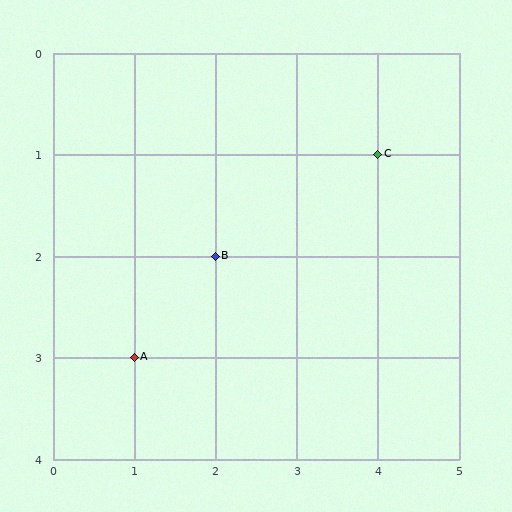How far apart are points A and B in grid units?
Points A and B are 1 column and 1 row apart (about 1.4 grid units diagonally).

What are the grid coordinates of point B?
Point B is at grid coordinates (2, 2).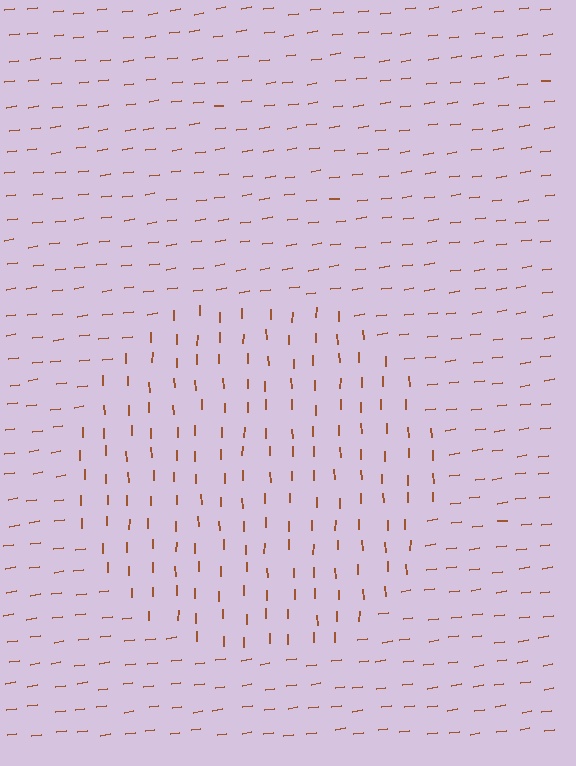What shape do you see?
I see a circle.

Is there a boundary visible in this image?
Yes, there is a texture boundary formed by a change in line orientation.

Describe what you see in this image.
The image is filled with small brown line segments. A circle region in the image has lines oriented differently from the surrounding lines, creating a visible texture boundary.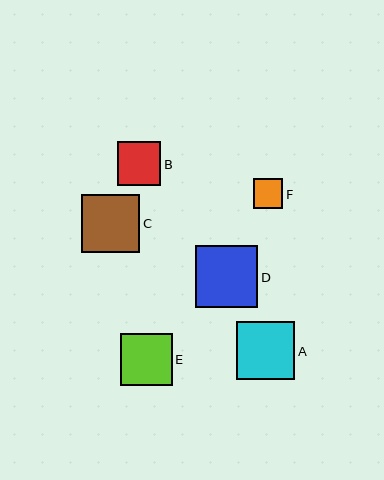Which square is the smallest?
Square F is the smallest with a size of approximately 30 pixels.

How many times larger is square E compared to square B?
Square E is approximately 1.2 times the size of square B.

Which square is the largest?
Square D is the largest with a size of approximately 62 pixels.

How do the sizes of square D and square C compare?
Square D and square C are approximately the same size.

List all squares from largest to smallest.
From largest to smallest: D, A, C, E, B, F.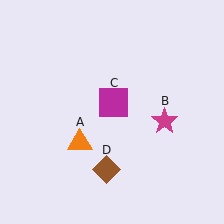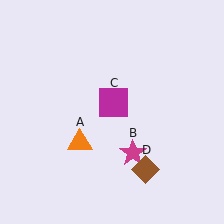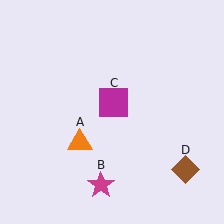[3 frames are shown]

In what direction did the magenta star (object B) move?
The magenta star (object B) moved down and to the left.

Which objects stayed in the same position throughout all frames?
Orange triangle (object A) and magenta square (object C) remained stationary.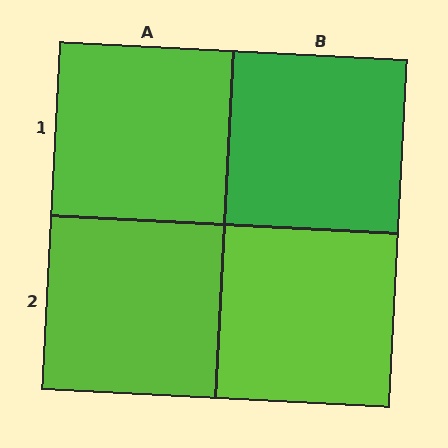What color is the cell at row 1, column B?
Green.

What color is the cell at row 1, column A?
Lime.